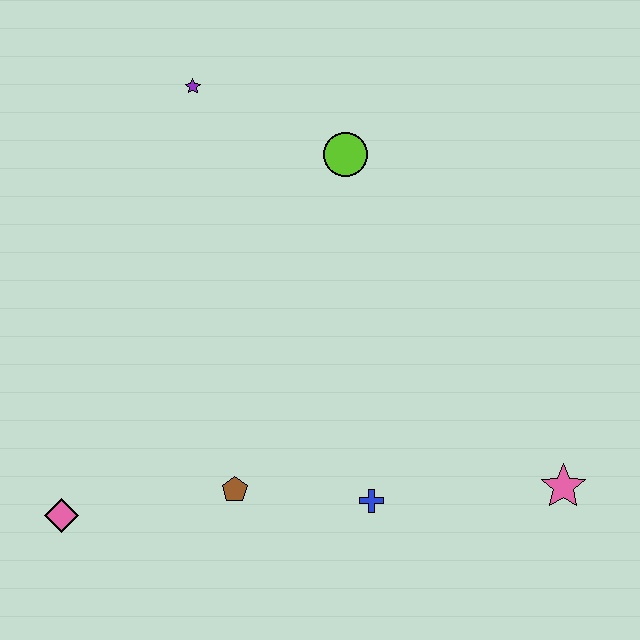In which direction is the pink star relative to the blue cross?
The pink star is to the right of the blue cross.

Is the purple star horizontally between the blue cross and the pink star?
No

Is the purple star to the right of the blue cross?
No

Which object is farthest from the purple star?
The pink star is farthest from the purple star.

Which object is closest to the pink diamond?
The brown pentagon is closest to the pink diamond.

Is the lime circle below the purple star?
Yes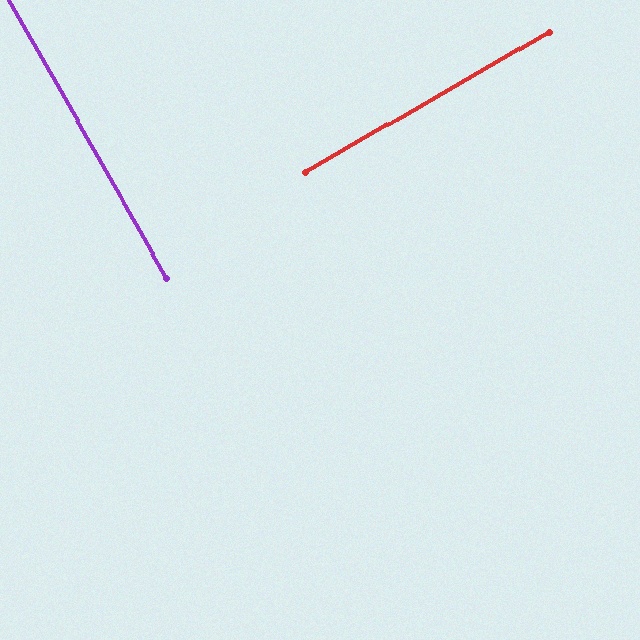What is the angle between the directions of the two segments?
Approximately 90 degrees.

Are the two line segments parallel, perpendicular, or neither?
Perpendicular — they meet at approximately 90°.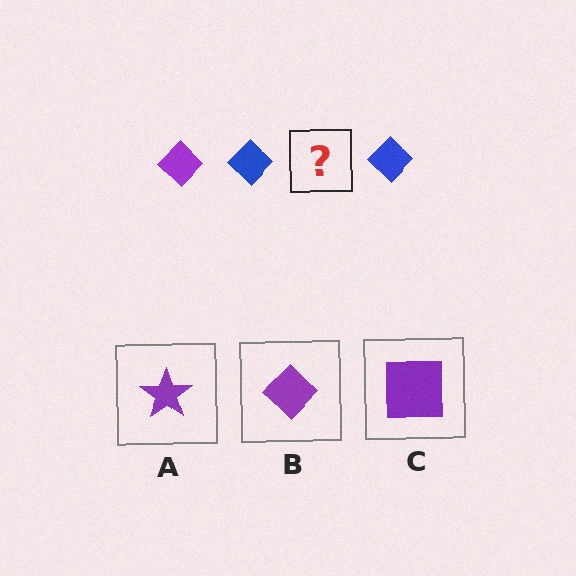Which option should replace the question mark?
Option B.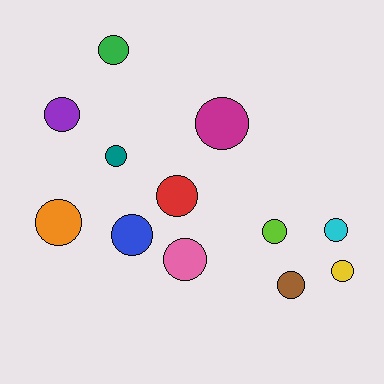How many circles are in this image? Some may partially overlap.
There are 12 circles.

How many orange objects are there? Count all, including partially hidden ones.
There is 1 orange object.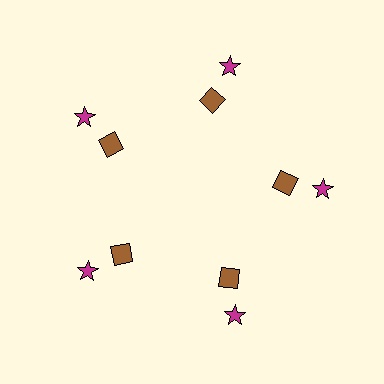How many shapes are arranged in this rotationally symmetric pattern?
There are 10 shapes, arranged in 5 groups of 2.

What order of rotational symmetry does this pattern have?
This pattern has 5-fold rotational symmetry.